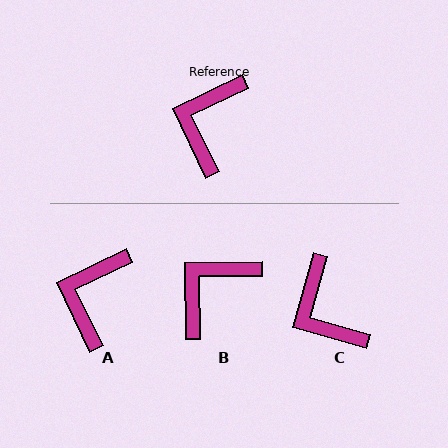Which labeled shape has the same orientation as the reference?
A.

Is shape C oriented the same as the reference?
No, it is off by about 49 degrees.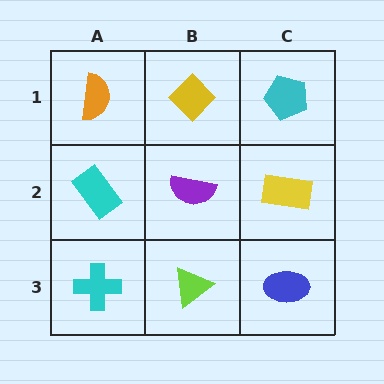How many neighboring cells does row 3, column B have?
3.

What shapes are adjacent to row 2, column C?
A cyan pentagon (row 1, column C), a blue ellipse (row 3, column C), a purple semicircle (row 2, column B).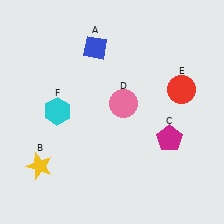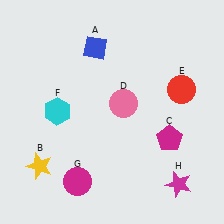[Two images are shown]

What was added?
A magenta circle (G), a magenta star (H) were added in Image 2.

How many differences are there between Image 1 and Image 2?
There are 2 differences between the two images.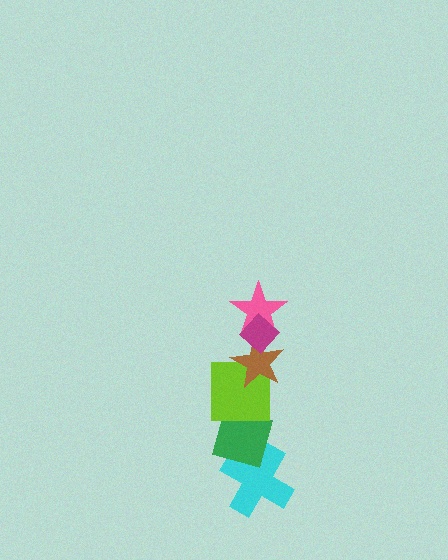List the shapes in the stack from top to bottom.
From top to bottom: the magenta diamond, the pink star, the brown star, the lime square, the green diamond, the cyan cross.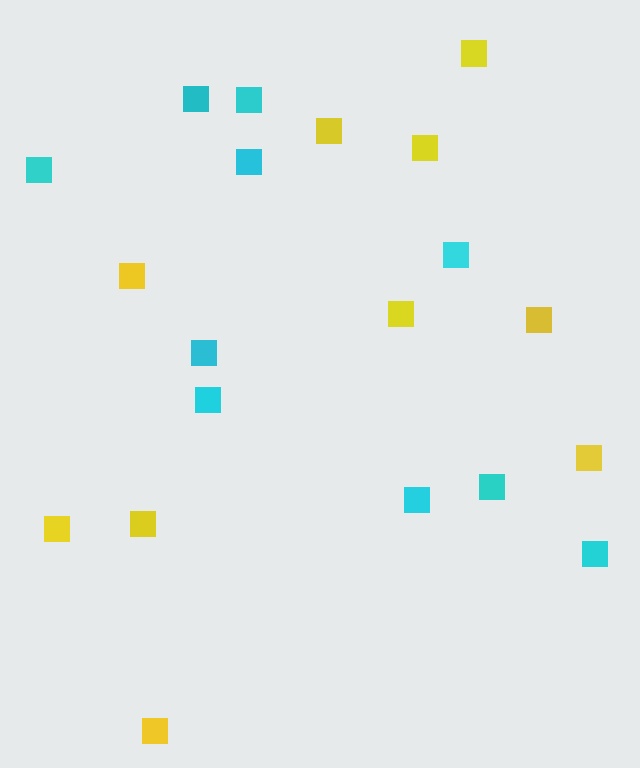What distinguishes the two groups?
There are 2 groups: one group of yellow squares (10) and one group of cyan squares (10).